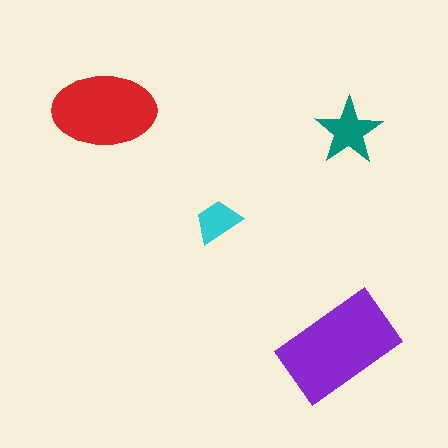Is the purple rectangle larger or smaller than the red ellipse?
Larger.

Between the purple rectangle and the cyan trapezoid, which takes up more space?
The purple rectangle.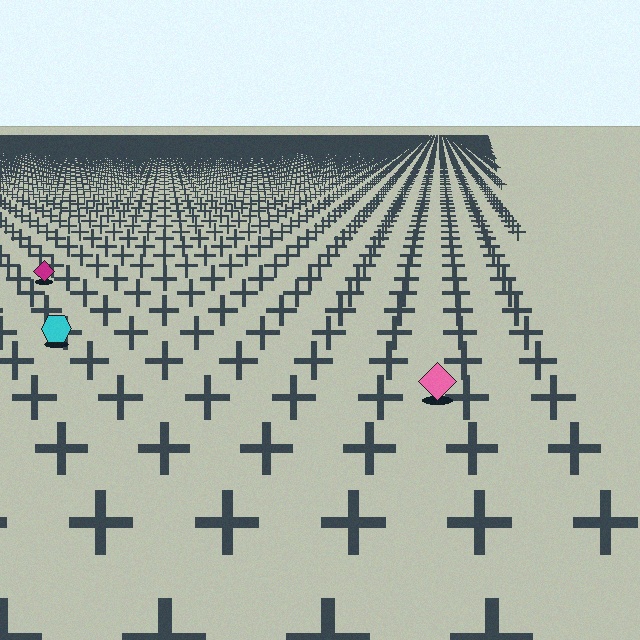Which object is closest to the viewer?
The pink diamond is closest. The texture marks near it are larger and more spread out.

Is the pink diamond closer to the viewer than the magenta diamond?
Yes. The pink diamond is closer — you can tell from the texture gradient: the ground texture is coarser near it.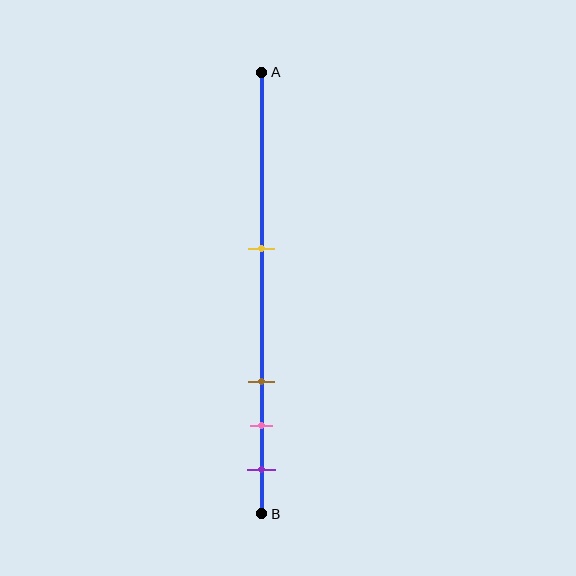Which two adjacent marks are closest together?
The pink and purple marks are the closest adjacent pair.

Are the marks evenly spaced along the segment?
No, the marks are not evenly spaced.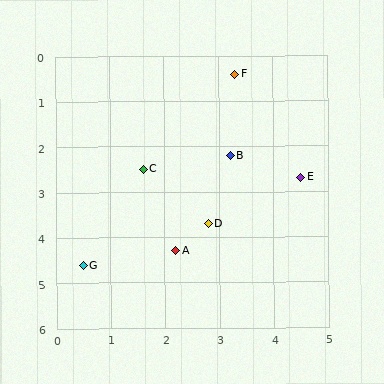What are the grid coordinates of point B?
Point B is at approximately (3.2, 2.2).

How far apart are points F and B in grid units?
Points F and B are about 1.8 grid units apart.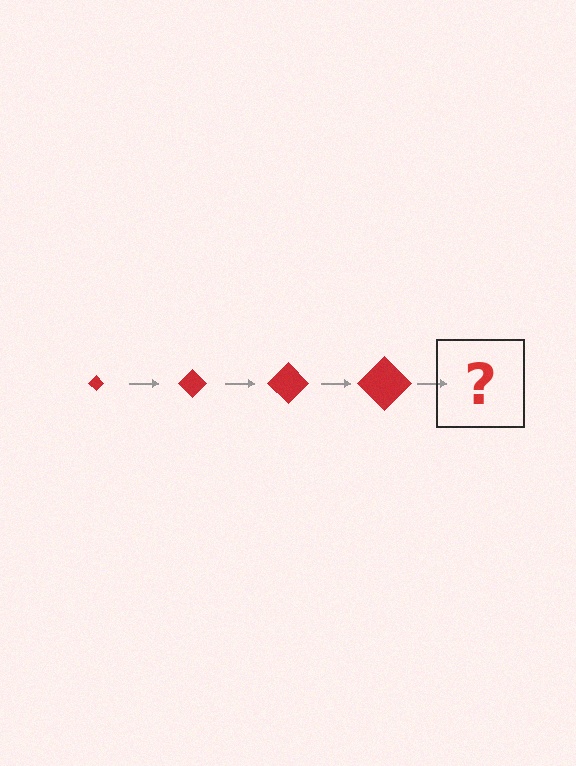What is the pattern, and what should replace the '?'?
The pattern is that the diamond gets progressively larger each step. The '?' should be a red diamond, larger than the previous one.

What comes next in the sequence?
The next element should be a red diamond, larger than the previous one.